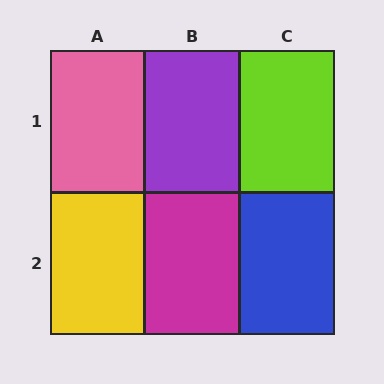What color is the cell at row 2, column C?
Blue.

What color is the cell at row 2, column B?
Magenta.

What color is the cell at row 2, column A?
Yellow.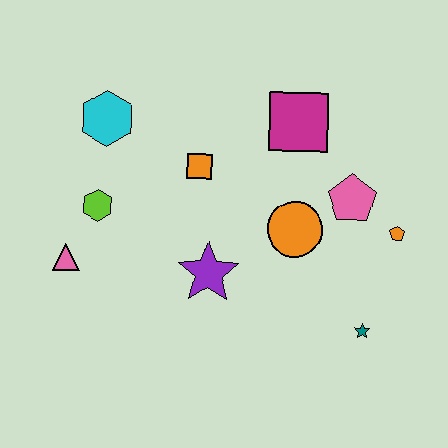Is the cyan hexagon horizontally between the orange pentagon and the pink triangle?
Yes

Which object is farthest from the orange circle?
The pink triangle is farthest from the orange circle.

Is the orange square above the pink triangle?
Yes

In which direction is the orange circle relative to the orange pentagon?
The orange circle is to the left of the orange pentagon.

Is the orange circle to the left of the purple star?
No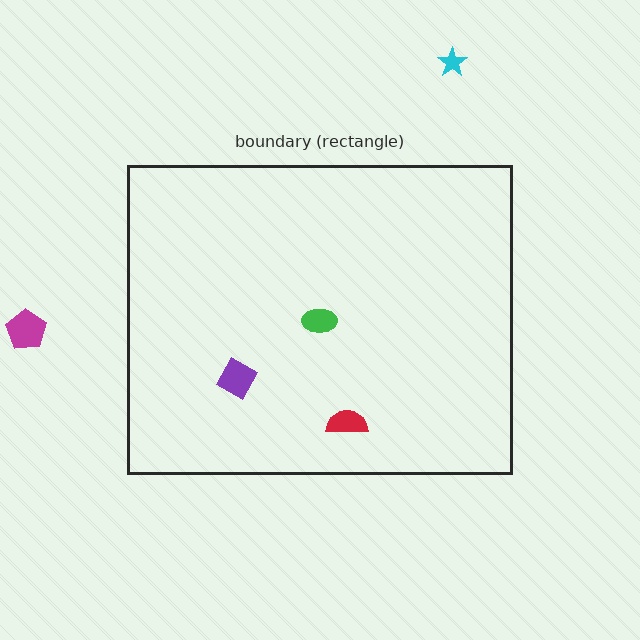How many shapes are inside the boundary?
3 inside, 2 outside.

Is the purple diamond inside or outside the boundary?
Inside.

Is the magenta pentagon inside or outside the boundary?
Outside.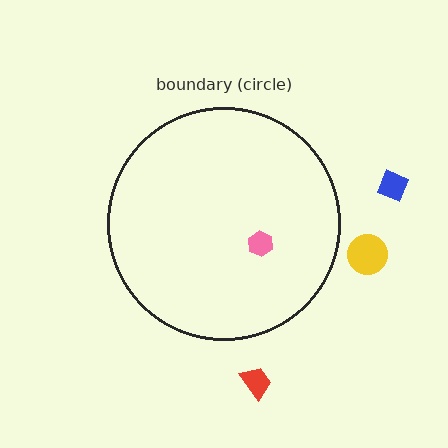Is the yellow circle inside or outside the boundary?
Outside.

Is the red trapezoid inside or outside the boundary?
Outside.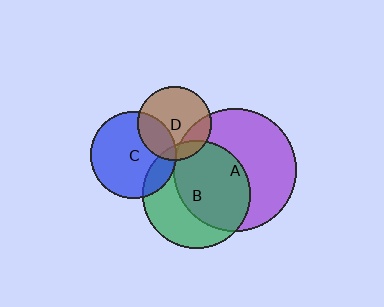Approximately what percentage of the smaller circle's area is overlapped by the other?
Approximately 15%.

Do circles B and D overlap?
Yes.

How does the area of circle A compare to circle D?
Approximately 2.8 times.